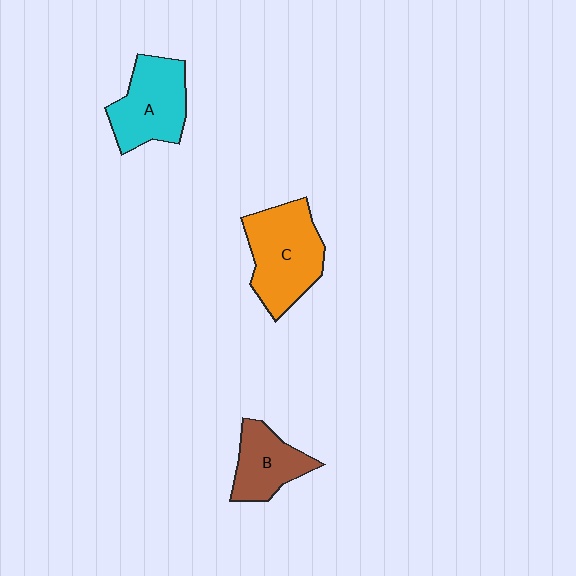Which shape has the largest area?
Shape C (orange).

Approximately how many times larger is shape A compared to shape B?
Approximately 1.3 times.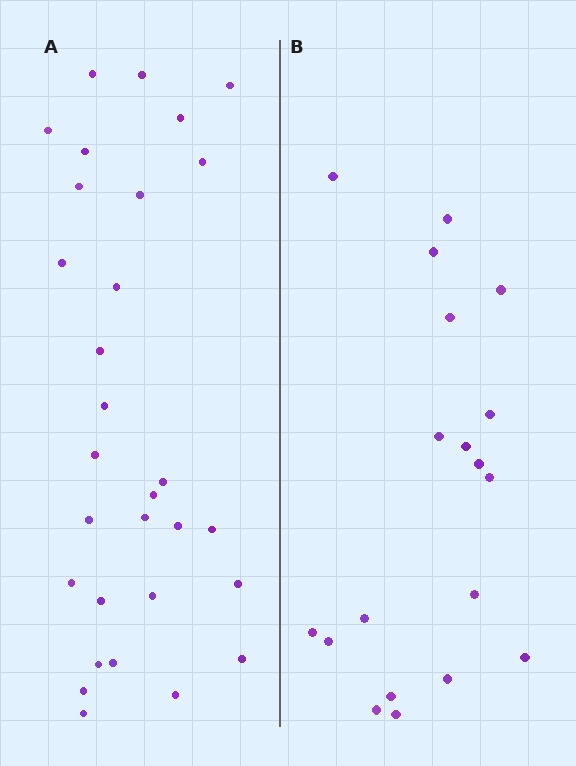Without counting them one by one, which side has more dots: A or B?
Region A (the left region) has more dots.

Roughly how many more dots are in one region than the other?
Region A has roughly 12 or so more dots than region B.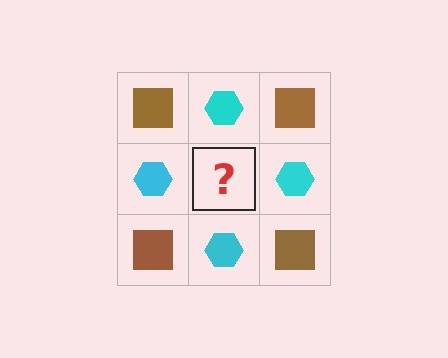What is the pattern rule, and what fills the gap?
The rule is that it alternates brown square and cyan hexagon in a checkerboard pattern. The gap should be filled with a brown square.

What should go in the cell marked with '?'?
The missing cell should contain a brown square.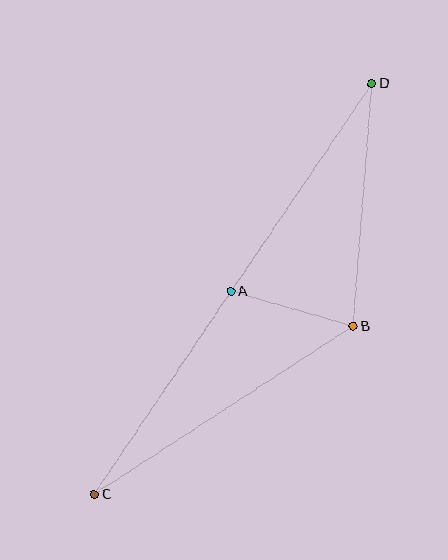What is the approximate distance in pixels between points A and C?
The distance between A and C is approximately 245 pixels.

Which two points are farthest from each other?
Points C and D are farthest from each other.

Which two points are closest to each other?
Points A and B are closest to each other.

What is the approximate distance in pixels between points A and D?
The distance between A and D is approximately 251 pixels.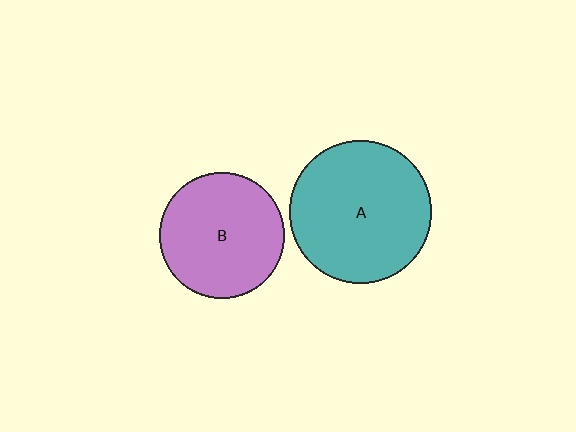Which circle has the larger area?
Circle A (teal).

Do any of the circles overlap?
No, none of the circles overlap.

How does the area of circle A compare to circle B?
Approximately 1.3 times.